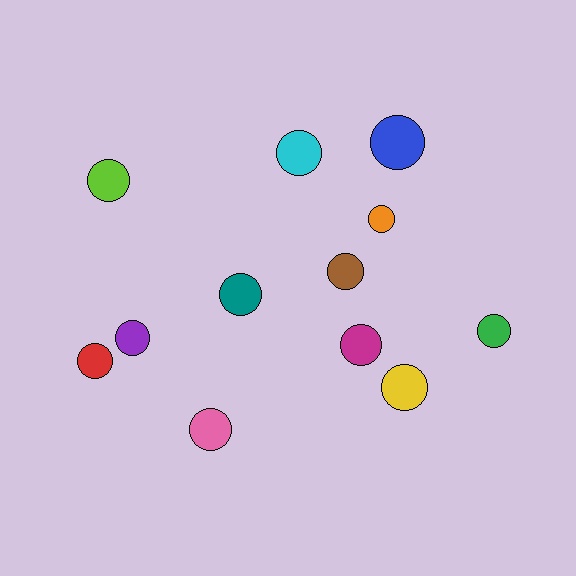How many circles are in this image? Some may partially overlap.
There are 12 circles.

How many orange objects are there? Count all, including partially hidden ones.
There is 1 orange object.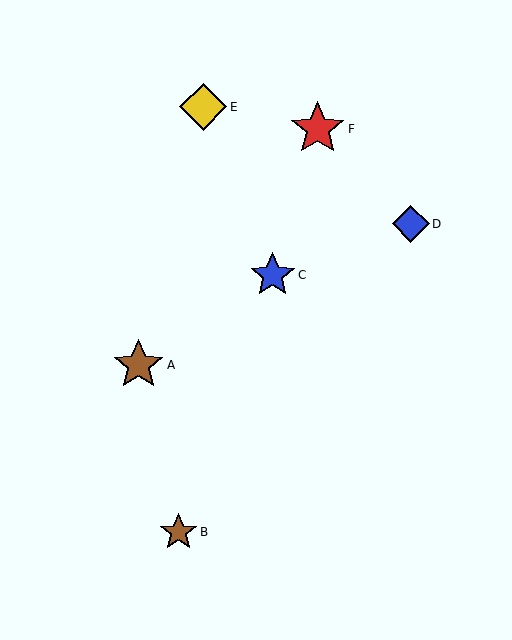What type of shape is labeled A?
Shape A is a brown star.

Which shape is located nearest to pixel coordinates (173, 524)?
The brown star (labeled B) at (179, 532) is nearest to that location.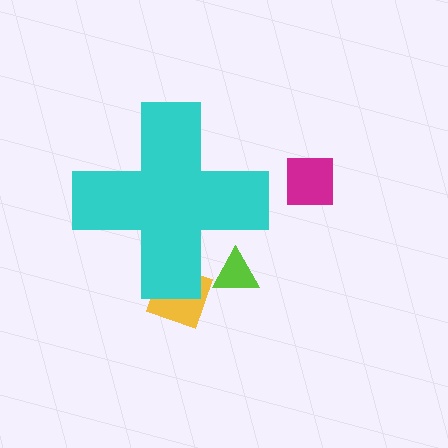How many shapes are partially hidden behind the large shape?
2 shapes are partially hidden.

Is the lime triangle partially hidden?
Yes, the lime triangle is partially hidden behind the cyan cross.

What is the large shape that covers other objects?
A cyan cross.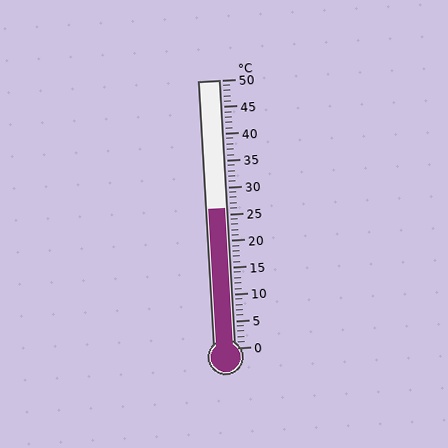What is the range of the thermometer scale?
The thermometer scale ranges from 0°C to 50°C.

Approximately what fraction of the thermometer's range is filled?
The thermometer is filled to approximately 50% of its range.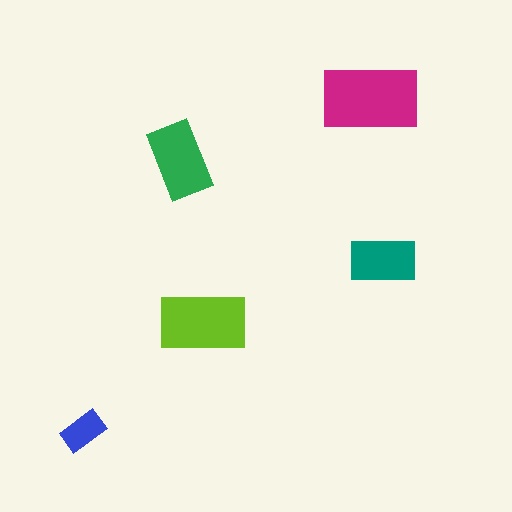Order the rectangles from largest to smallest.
the magenta one, the lime one, the green one, the teal one, the blue one.